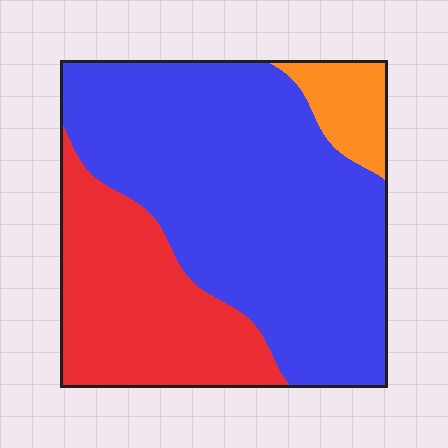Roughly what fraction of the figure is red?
Red covers around 30% of the figure.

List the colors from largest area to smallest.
From largest to smallest: blue, red, orange.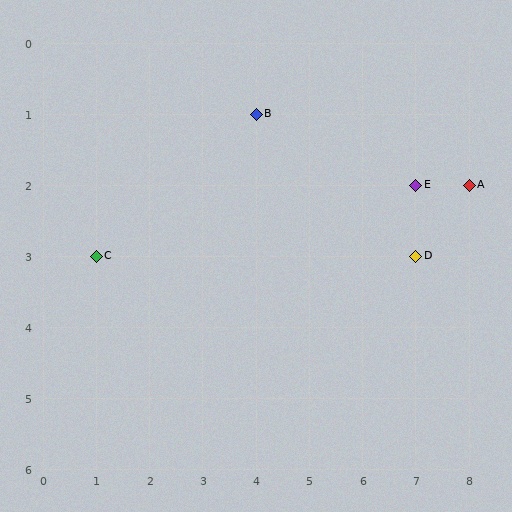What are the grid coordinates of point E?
Point E is at grid coordinates (7, 2).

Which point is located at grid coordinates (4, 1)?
Point B is at (4, 1).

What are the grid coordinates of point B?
Point B is at grid coordinates (4, 1).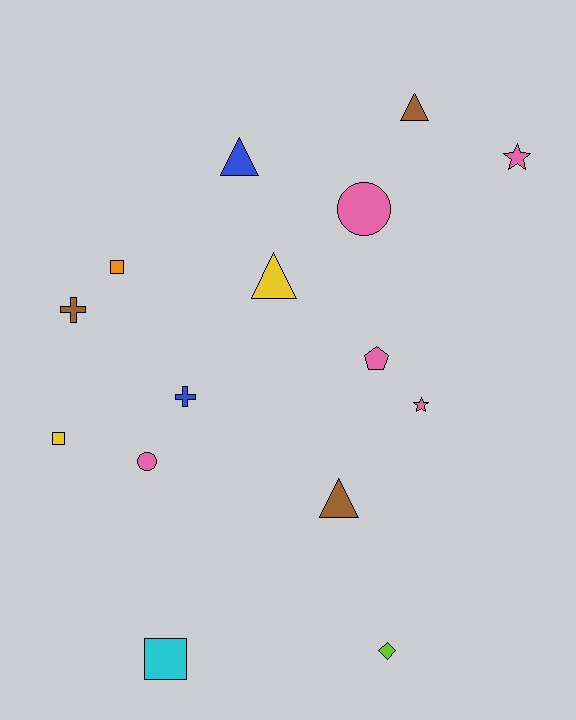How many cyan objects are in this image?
There is 1 cyan object.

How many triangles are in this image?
There are 4 triangles.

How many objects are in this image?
There are 15 objects.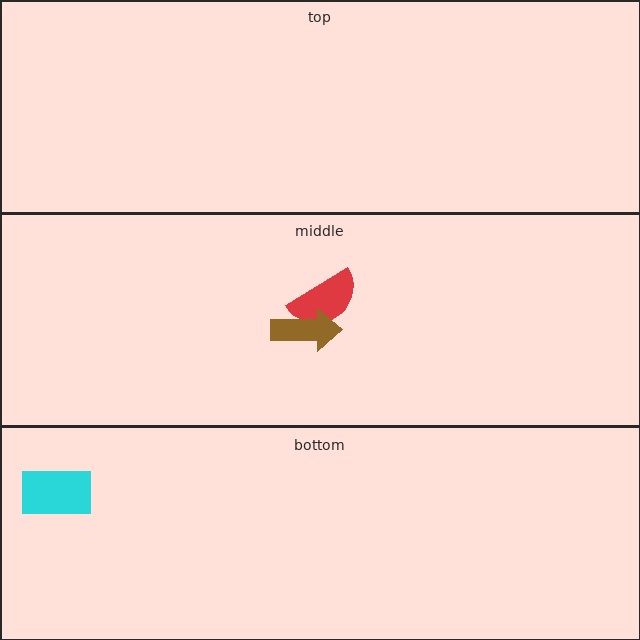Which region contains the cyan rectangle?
The bottom region.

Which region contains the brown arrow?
The middle region.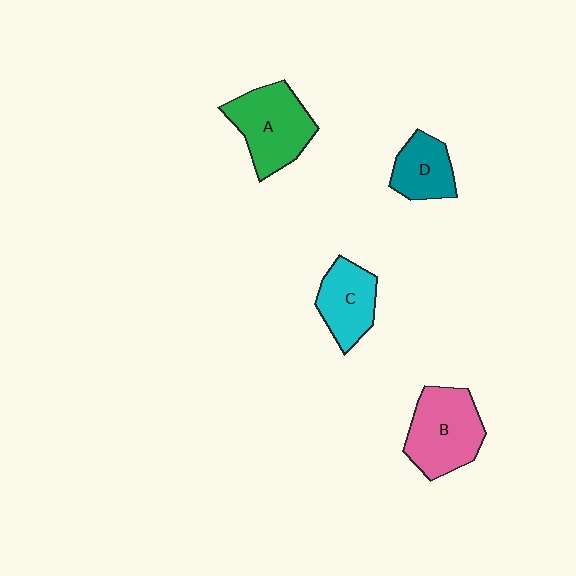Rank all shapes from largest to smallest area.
From largest to smallest: B (pink), A (green), C (cyan), D (teal).